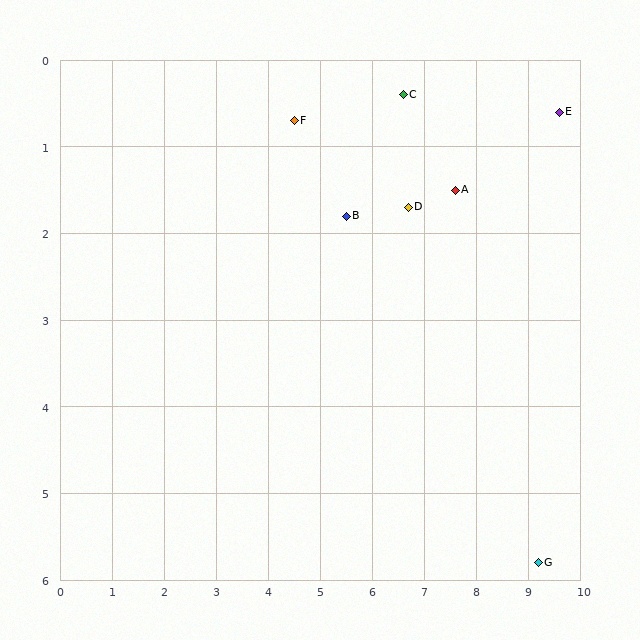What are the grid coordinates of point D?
Point D is at approximately (6.7, 1.7).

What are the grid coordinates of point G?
Point G is at approximately (9.2, 5.8).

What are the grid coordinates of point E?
Point E is at approximately (9.6, 0.6).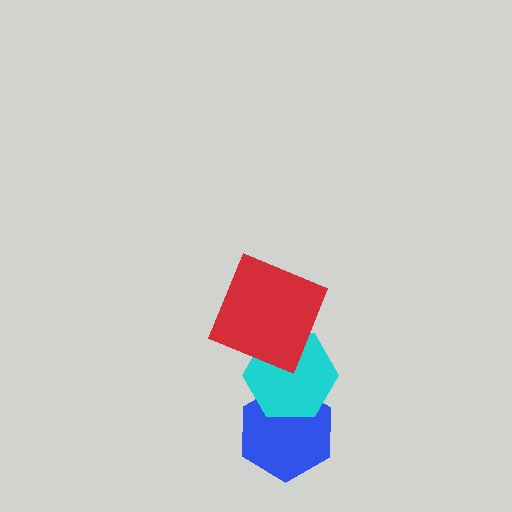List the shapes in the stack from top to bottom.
From top to bottom: the red square, the cyan hexagon, the blue hexagon.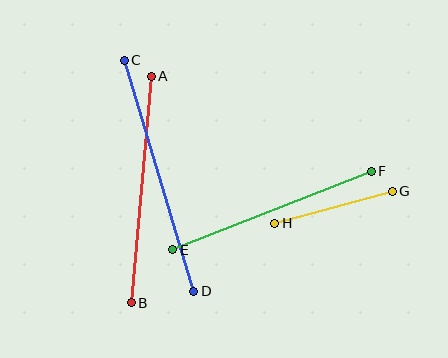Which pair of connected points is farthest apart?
Points C and D are farthest apart.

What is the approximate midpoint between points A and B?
The midpoint is at approximately (141, 190) pixels.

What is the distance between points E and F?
The distance is approximately 213 pixels.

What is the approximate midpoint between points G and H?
The midpoint is at approximately (334, 207) pixels.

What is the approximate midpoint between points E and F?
The midpoint is at approximately (272, 210) pixels.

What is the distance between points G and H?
The distance is approximately 122 pixels.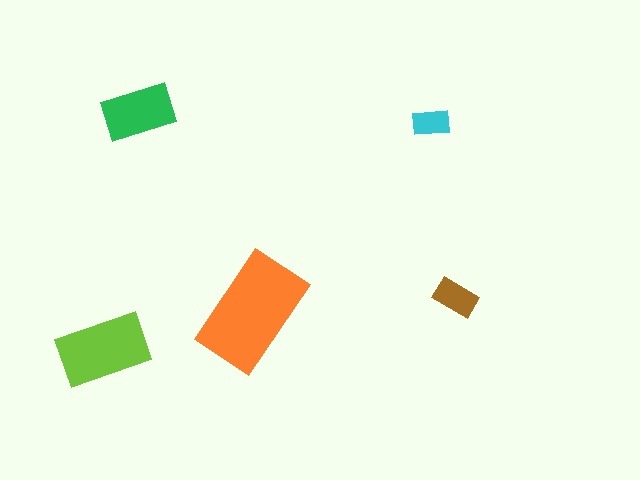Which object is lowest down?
The lime rectangle is bottommost.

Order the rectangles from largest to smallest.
the orange one, the lime one, the green one, the brown one, the cyan one.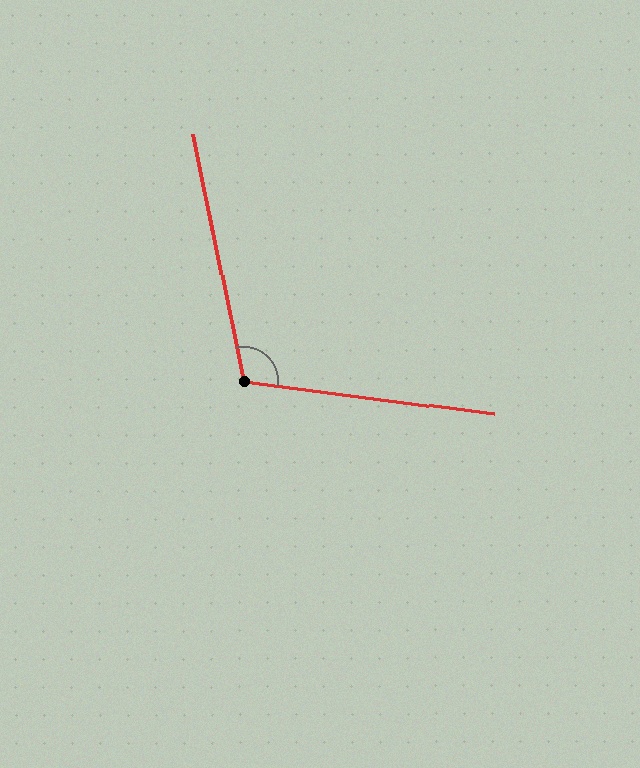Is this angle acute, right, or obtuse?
It is obtuse.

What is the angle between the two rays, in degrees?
Approximately 109 degrees.